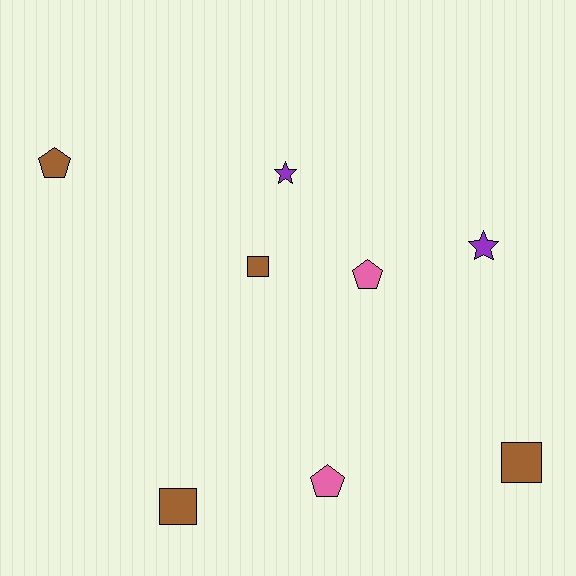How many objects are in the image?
There are 8 objects.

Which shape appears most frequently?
Square, with 3 objects.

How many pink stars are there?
There are no pink stars.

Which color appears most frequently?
Brown, with 4 objects.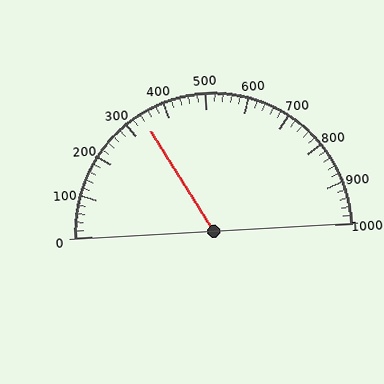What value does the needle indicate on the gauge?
The needle indicates approximately 340.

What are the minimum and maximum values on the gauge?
The gauge ranges from 0 to 1000.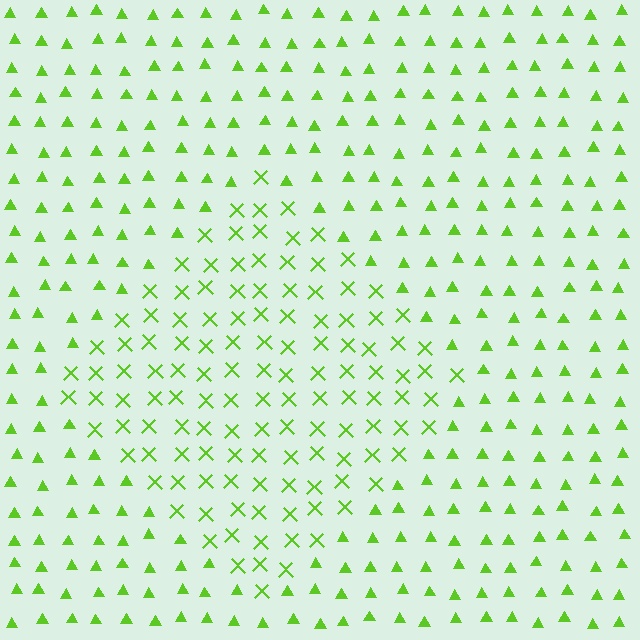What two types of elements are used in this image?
The image uses X marks inside the diamond region and triangles outside it.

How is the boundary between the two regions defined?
The boundary is defined by a change in element shape: X marks inside vs. triangles outside. All elements share the same color and spacing.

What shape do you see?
I see a diamond.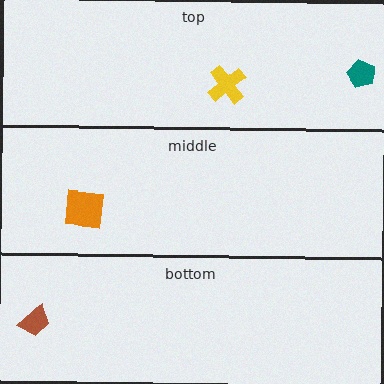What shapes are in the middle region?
The orange square.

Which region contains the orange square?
The middle region.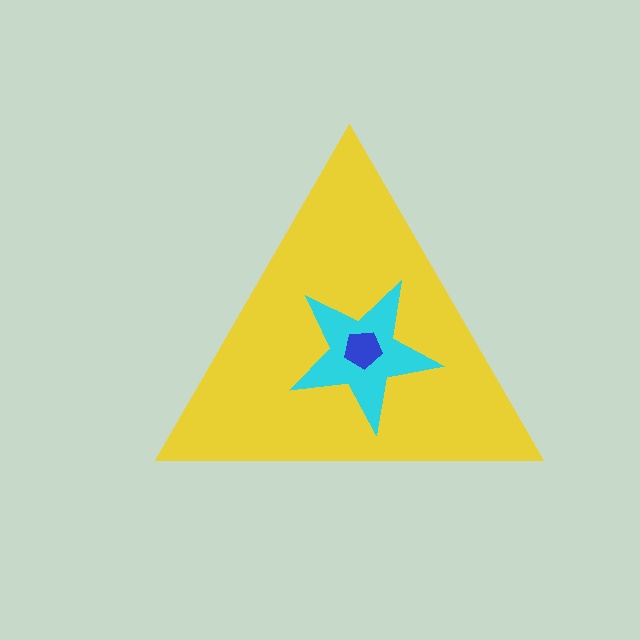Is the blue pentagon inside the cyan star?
Yes.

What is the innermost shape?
The blue pentagon.